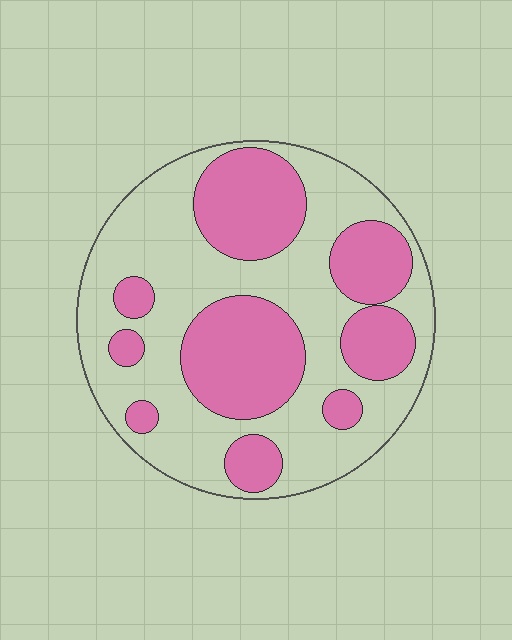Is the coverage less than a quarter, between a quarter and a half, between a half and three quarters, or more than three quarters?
Between a quarter and a half.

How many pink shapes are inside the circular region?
9.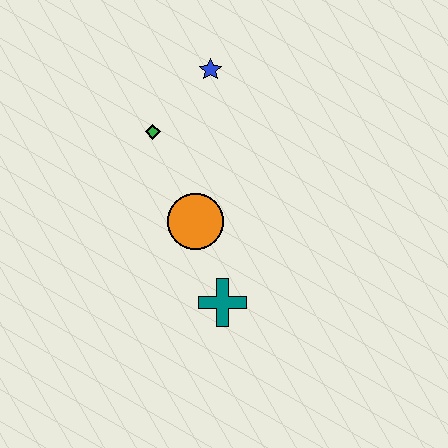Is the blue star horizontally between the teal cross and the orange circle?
Yes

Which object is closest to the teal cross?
The orange circle is closest to the teal cross.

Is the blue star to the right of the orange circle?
Yes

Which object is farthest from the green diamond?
The teal cross is farthest from the green diamond.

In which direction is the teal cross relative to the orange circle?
The teal cross is below the orange circle.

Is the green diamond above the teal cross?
Yes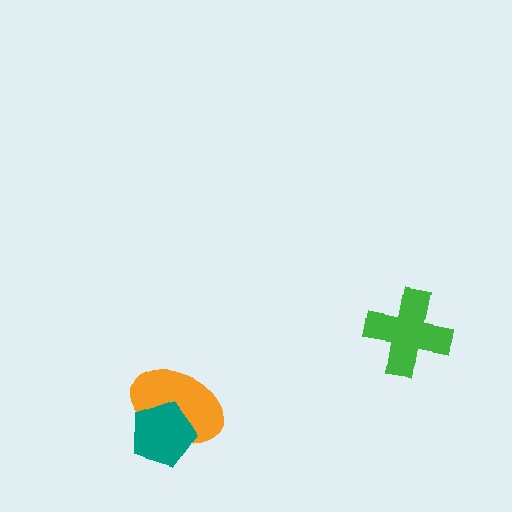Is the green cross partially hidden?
No, no other shape covers it.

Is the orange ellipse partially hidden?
Yes, it is partially covered by another shape.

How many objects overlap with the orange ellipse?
1 object overlaps with the orange ellipse.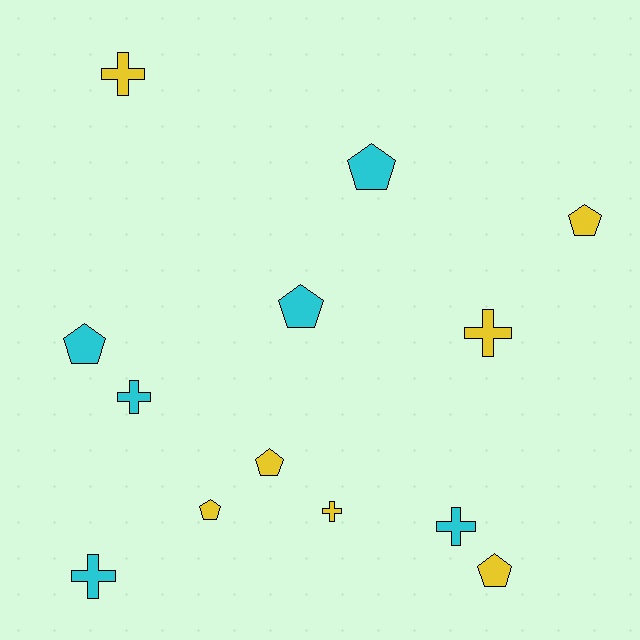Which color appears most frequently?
Yellow, with 7 objects.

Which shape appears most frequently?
Pentagon, with 7 objects.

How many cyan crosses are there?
There are 3 cyan crosses.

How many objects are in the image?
There are 13 objects.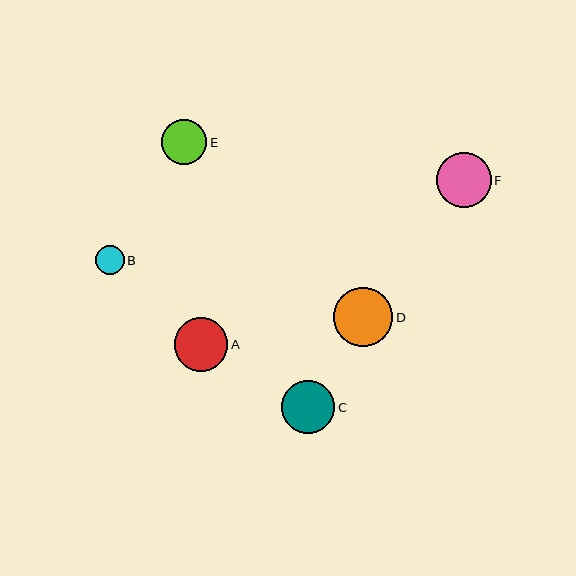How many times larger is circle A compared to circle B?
Circle A is approximately 1.8 times the size of circle B.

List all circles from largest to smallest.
From largest to smallest: D, F, C, A, E, B.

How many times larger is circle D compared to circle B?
Circle D is approximately 2.0 times the size of circle B.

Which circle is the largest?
Circle D is the largest with a size of approximately 59 pixels.